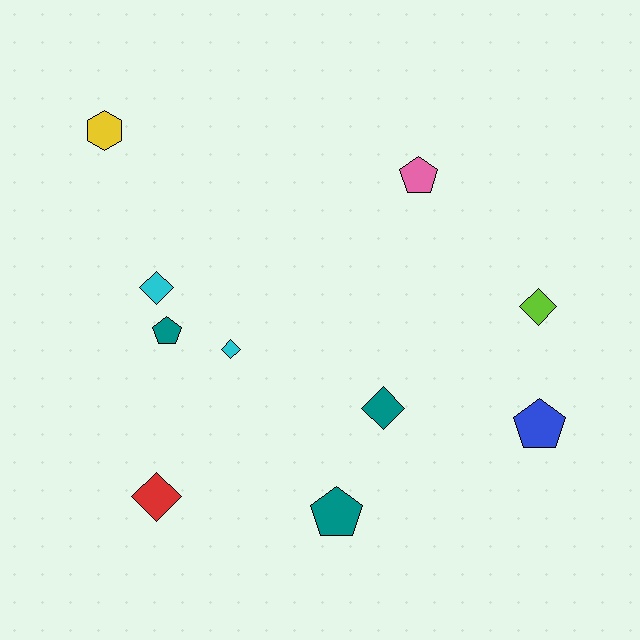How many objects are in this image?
There are 10 objects.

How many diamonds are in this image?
There are 5 diamonds.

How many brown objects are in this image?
There are no brown objects.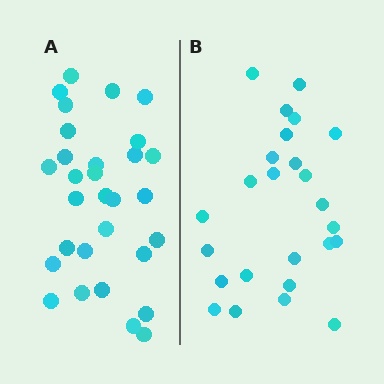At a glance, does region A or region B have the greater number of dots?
Region A (the left region) has more dots.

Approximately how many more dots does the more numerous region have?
Region A has about 5 more dots than region B.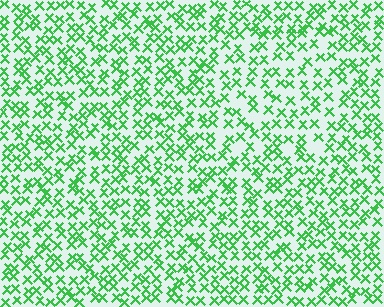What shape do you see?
I see a rectangle.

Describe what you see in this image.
The image contains small green elements arranged at two different densities. A rectangle-shaped region is visible where the elements are less densely packed than the surrounding area.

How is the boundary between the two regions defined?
The boundary is defined by a change in element density (approximately 1.4x ratio). All elements are the same color, size, and shape.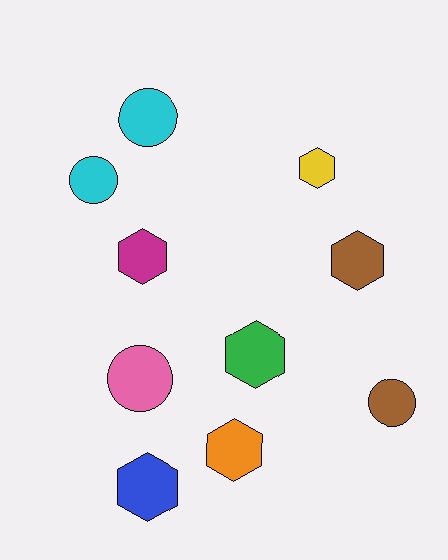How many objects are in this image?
There are 10 objects.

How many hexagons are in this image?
There are 6 hexagons.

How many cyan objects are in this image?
There are 2 cyan objects.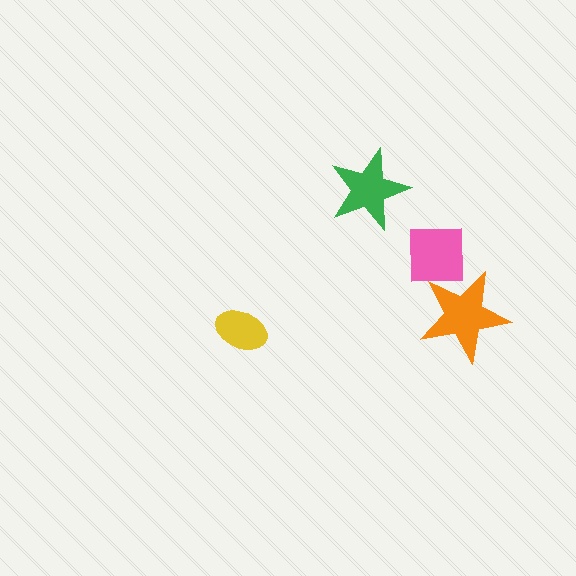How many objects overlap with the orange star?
1 object overlaps with the orange star.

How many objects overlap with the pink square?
1 object overlaps with the pink square.